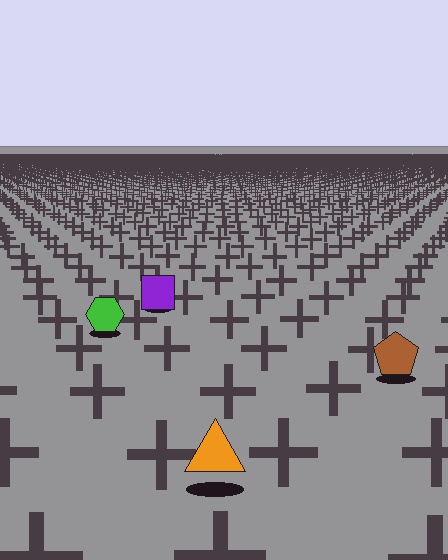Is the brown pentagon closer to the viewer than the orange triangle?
No. The orange triangle is closer — you can tell from the texture gradient: the ground texture is coarser near it.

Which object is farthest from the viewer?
The purple square is farthest from the viewer. It appears smaller and the ground texture around it is denser.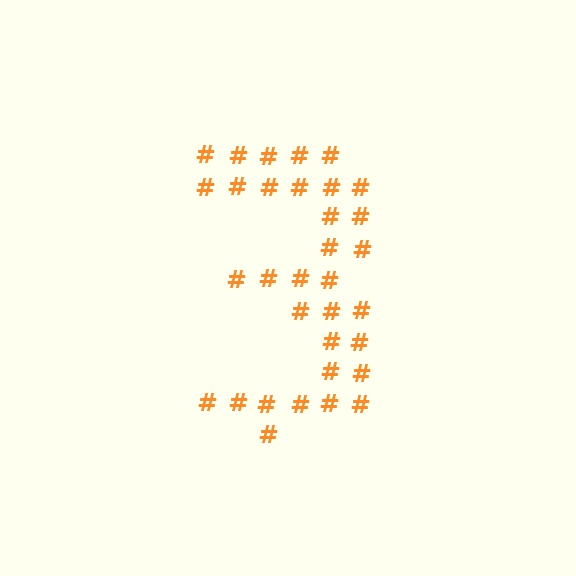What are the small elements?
The small elements are hash symbols.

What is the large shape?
The large shape is the digit 3.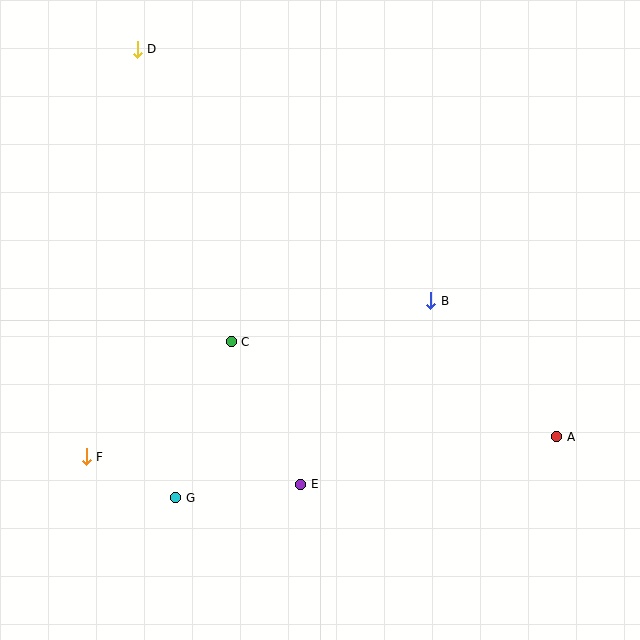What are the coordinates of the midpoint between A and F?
The midpoint between A and F is at (321, 447).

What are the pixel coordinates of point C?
Point C is at (231, 342).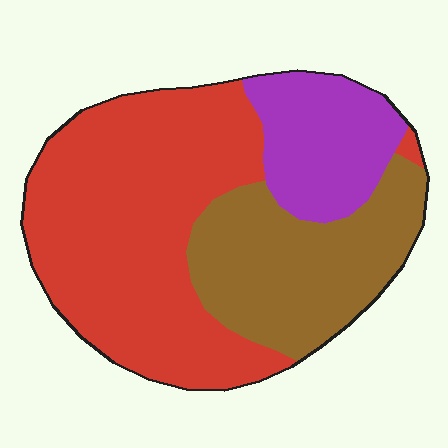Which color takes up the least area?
Purple, at roughly 20%.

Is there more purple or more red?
Red.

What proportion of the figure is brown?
Brown takes up between a sixth and a third of the figure.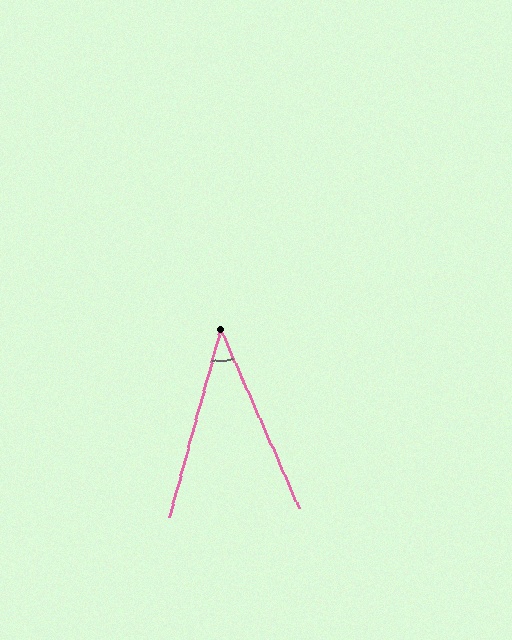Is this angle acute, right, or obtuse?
It is acute.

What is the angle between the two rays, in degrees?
Approximately 39 degrees.